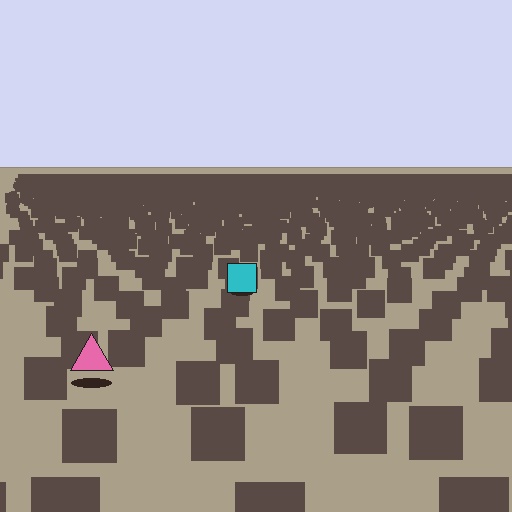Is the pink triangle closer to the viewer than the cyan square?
Yes. The pink triangle is closer — you can tell from the texture gradient: the ground texture is coarser near it.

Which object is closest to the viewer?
The pink triangle is closest. The texture marks near it are larger and more spread out.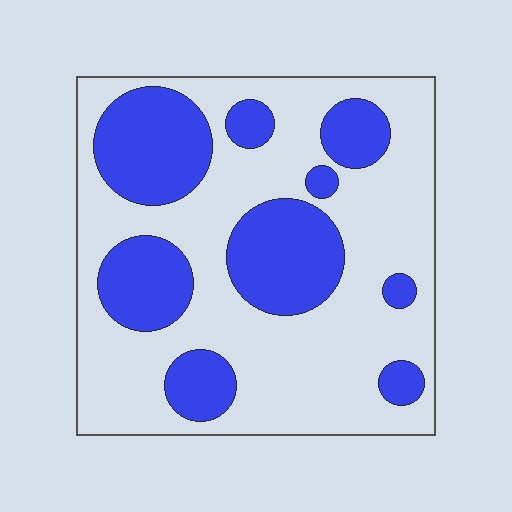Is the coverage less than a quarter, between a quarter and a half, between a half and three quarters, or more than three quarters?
Between a quarter and a half.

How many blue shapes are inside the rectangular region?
9.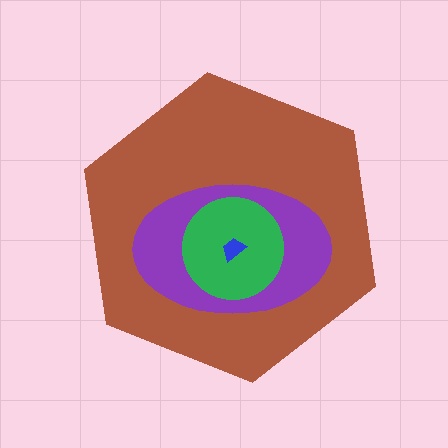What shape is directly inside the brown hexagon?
The purple ellipse.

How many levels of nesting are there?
4.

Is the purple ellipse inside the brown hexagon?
Yes.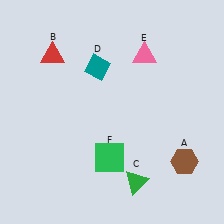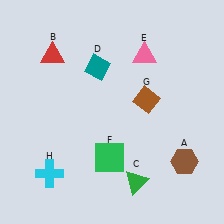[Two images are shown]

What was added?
A brown diamond (G), a cyan cross (H) were added in Image 2.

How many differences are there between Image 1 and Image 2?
There are 2 differences between the two images.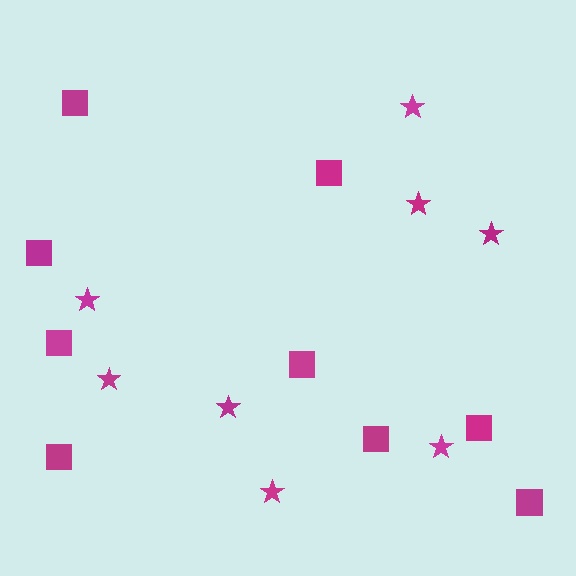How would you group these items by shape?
There are 2 groups: one group of squares (9) and one group of stars (8).